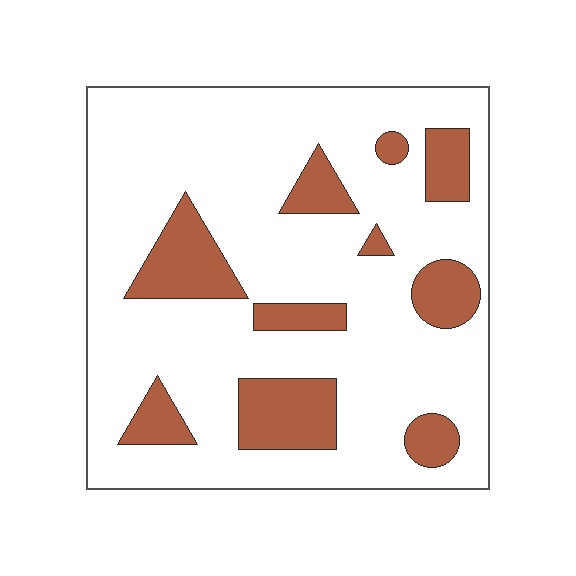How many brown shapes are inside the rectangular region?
10.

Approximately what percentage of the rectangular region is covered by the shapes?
Approximately 20%.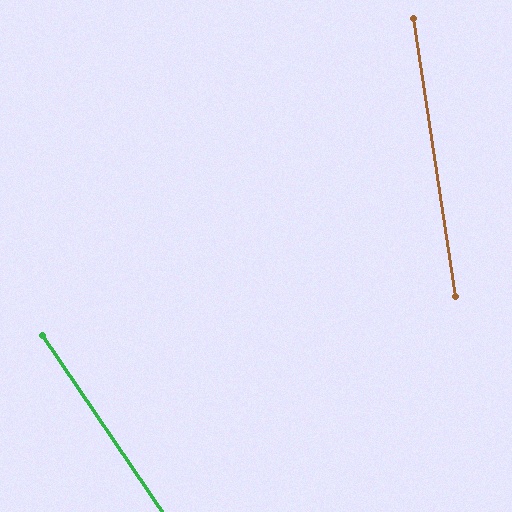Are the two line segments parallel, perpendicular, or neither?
Neither parallel nor perpendicular — they differ by about 26°.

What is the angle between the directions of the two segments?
Approximately 26 degrees.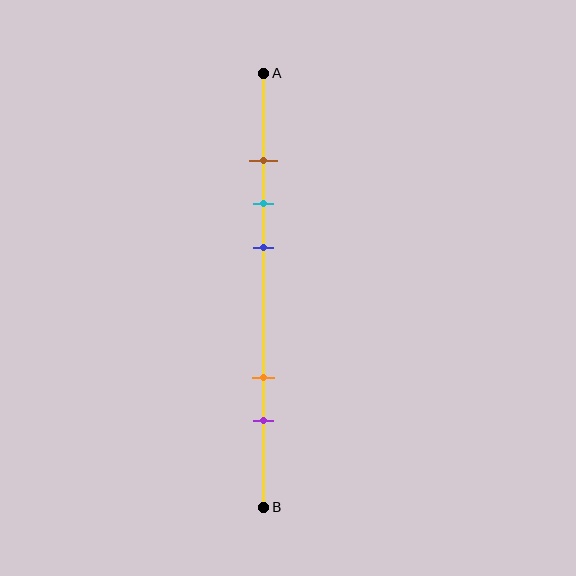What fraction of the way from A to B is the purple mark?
The purple mark is approximately 80% (0.8) of the way from A to B.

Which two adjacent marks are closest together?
The brown and cyan marks are the closest adjacent pair.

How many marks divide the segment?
There are 5 marks dividing the segment.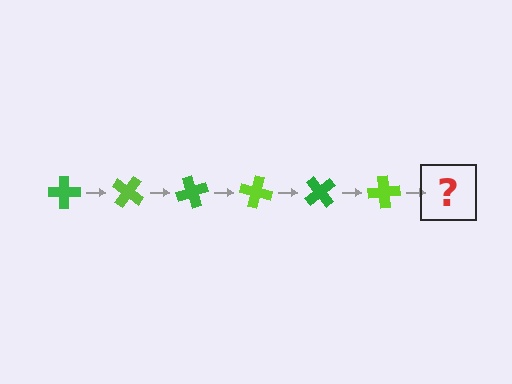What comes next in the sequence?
The next element should be a green cross, rotated 210 degrees from the start.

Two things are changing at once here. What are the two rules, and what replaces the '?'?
The two rules are that it rotates 35 degrees each step and the color cycles through green and lime. The '?' should be a green cross, rotated 210 degrees from the start.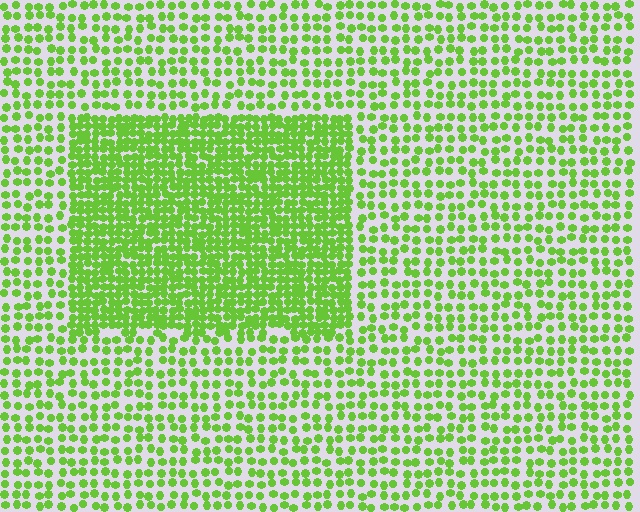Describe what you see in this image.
The image contains small lime elements arranged at two different densities. A rectangle-shaped region is visible where the elements are more densely packed than the surrounding area.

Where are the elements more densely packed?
The elements are more densely packed inside the rectangle boundary.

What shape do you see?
I see a rectangle.